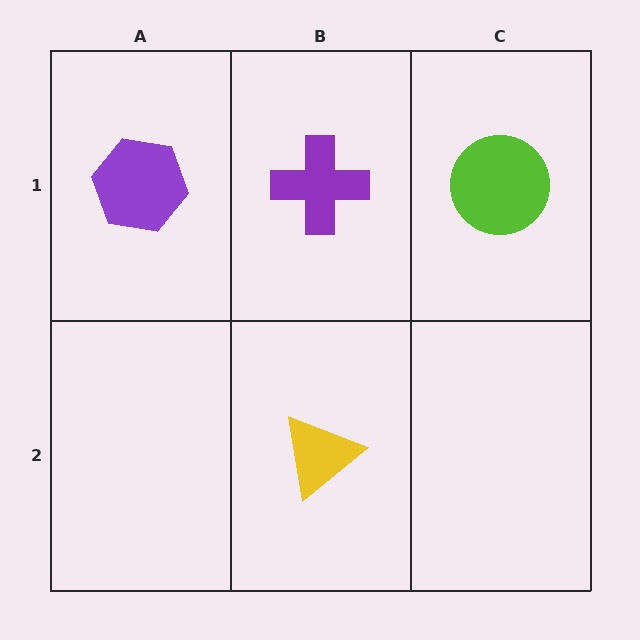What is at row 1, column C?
A lime circle.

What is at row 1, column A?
A purple hexagon.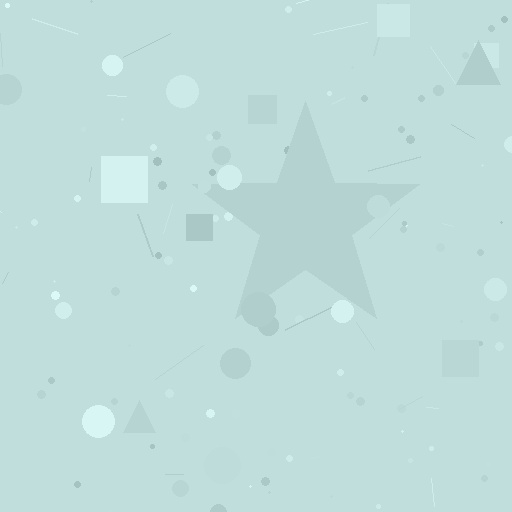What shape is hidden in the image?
A star is hidden in the image.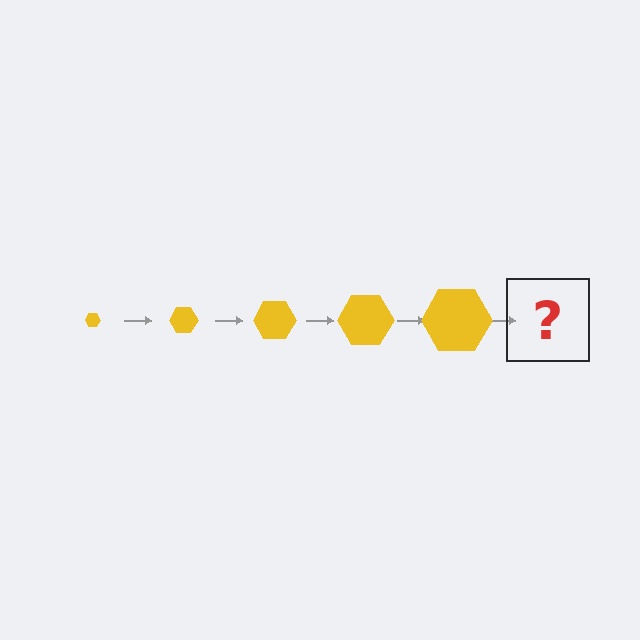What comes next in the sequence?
The next element should be a yellow hexagon, larger than the previous one.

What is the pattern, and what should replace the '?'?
The pattern is that the hexagon gets progressively larger each step. The '?' should be a yellow hexagon, larger than the previous one.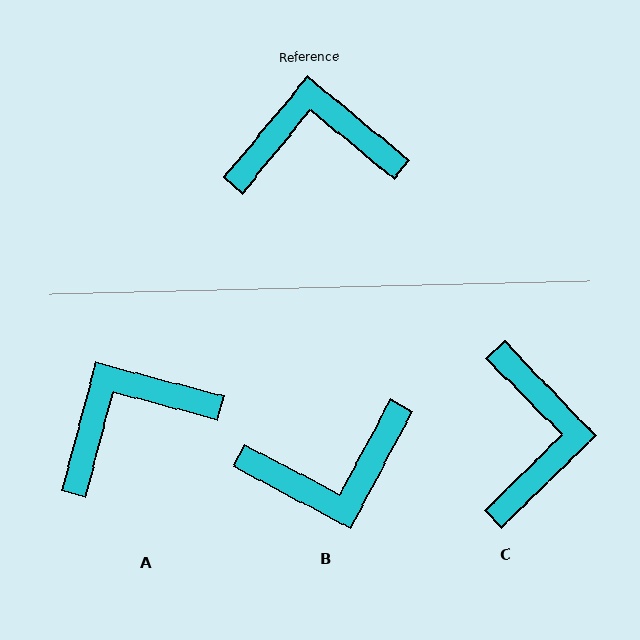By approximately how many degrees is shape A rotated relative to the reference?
Approximately 25 degrees counter-clockwise.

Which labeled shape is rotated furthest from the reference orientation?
B, about 168 degrees away.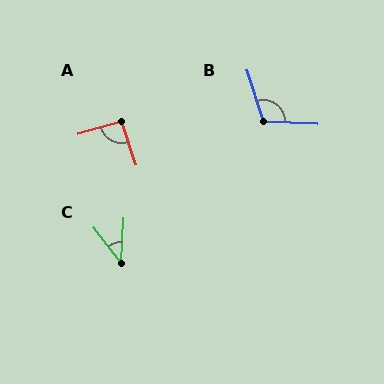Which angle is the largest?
B, at approximately 110 degrees.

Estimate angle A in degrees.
Approximately 93 degrees.